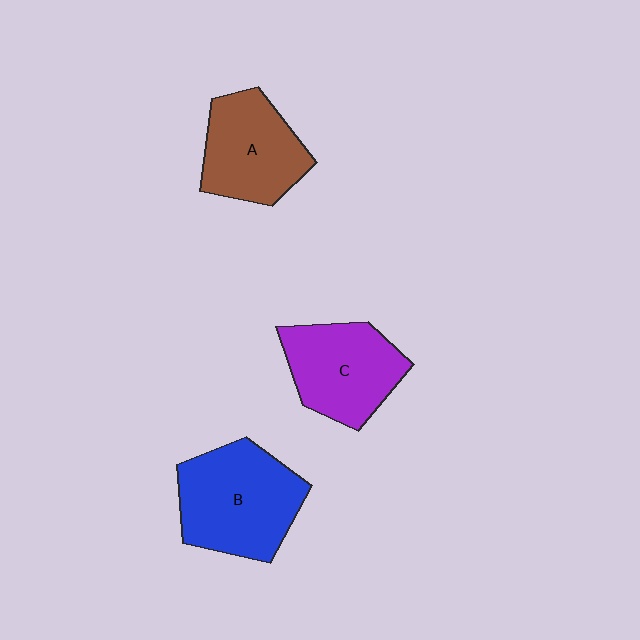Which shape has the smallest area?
Shape A (brown).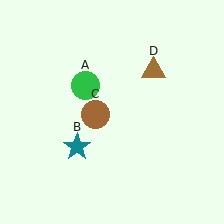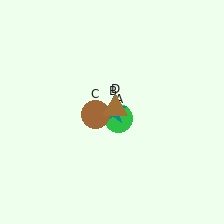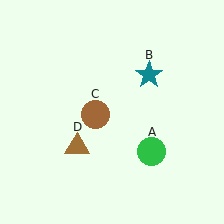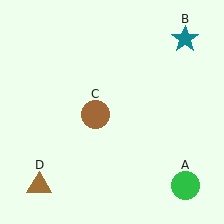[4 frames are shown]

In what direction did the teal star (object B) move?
The teal star (object B) moved up and to the right.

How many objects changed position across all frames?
3 objects changed position: green circle (object A), teal star (object B), brown triangle (object D).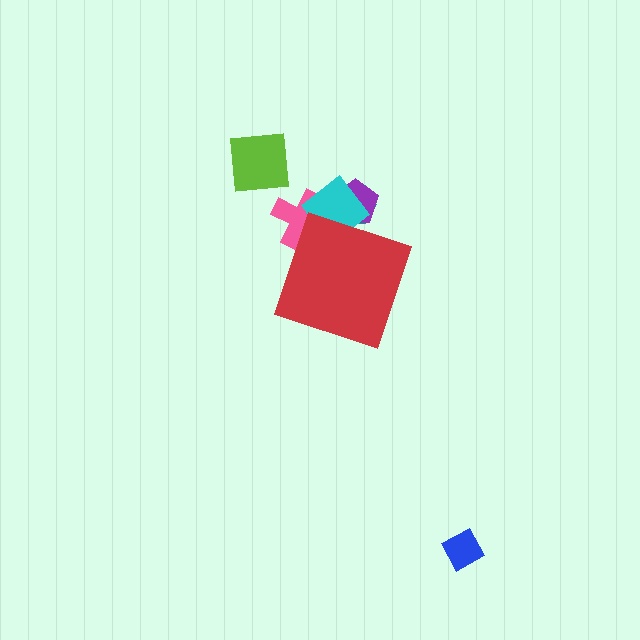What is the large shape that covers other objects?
A red diamond.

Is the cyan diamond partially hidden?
Yes, the cyan diamond is partially hidden behind the red diamond.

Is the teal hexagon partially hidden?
Yes, the teal hexagon is partially hidden behind the red diamond.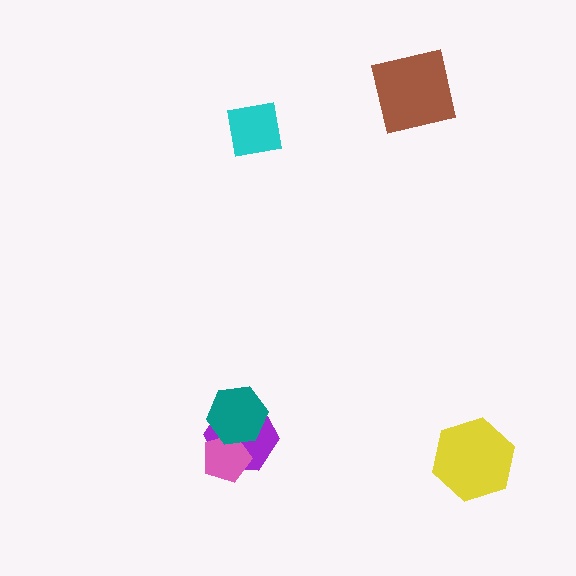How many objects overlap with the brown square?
0 objects overlap with the brown square.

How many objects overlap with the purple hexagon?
2 objects overlap with the purple hexagon.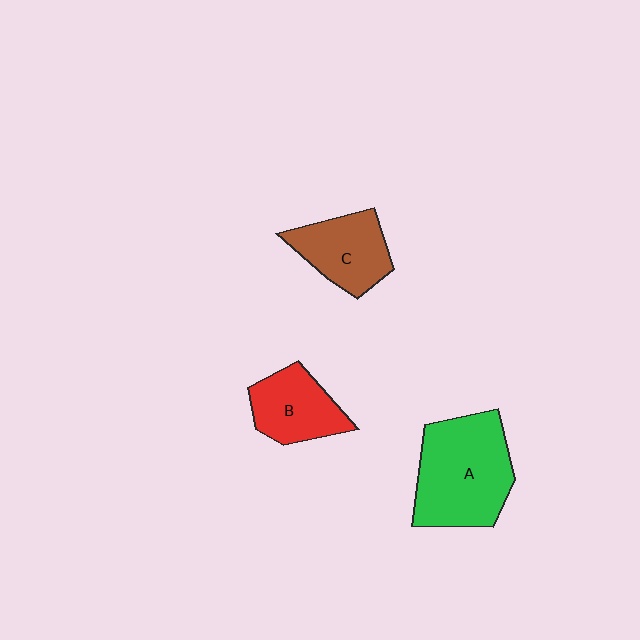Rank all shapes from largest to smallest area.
From largest to smallest: A (green), C (brown), B (red).